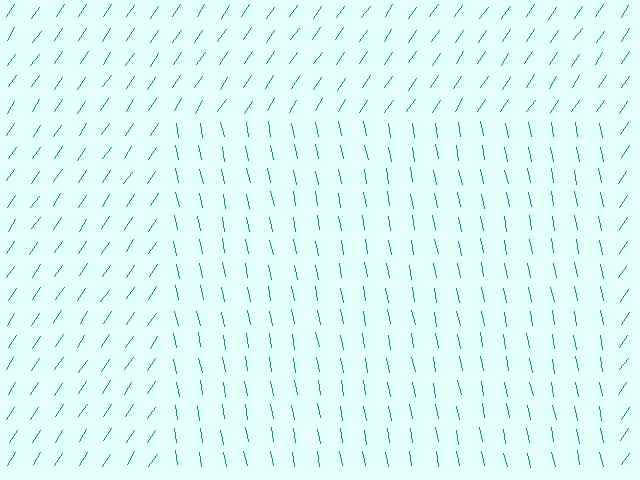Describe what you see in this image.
The image is filled with small teal line segments. A rectangle region in the image has lines oriented differently from the surrounding lines, creating a visible texture boundary.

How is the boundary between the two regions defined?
The boundary is defined purely by a change in line orientation (approximately 45 degrees difference). All lines are the same color and thickness.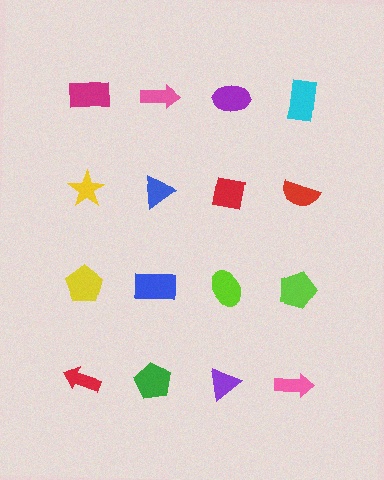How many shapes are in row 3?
4 shapes.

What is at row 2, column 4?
A red semicircle.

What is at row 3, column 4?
A lime pentagon.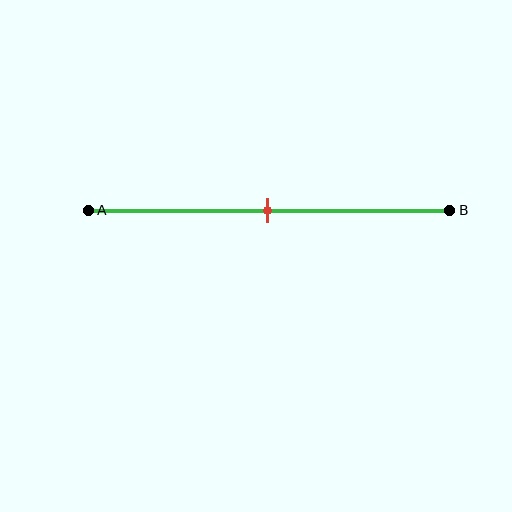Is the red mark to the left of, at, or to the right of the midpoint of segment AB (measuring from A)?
The red mark is approximately at the midpoint of segment AB.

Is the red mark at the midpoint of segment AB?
Yes, the mark is approximately at the midpoint.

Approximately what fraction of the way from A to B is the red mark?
The red mark is approximately 50% of the way from A to B.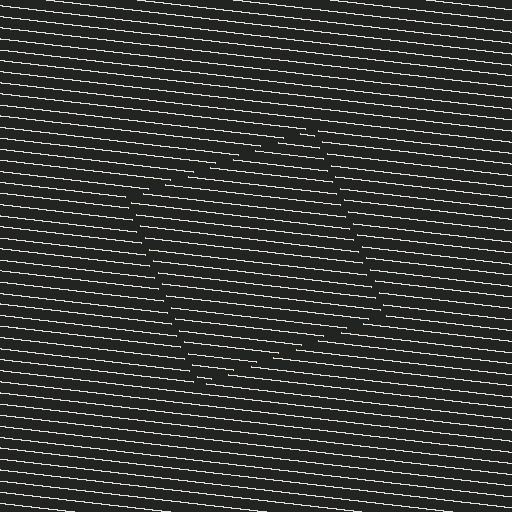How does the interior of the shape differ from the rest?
The interior of the shape contains the same grating, shifted by half a period — the contour is defined by the phase discontinuity where line-ends from the inner and outer gratings abut.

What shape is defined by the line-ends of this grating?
An illusory square. The interior of the shape contains the same grating, shifted by half a period — the contour is defined by the phase discontinuity where line-ends from the inner and outer gratings abut.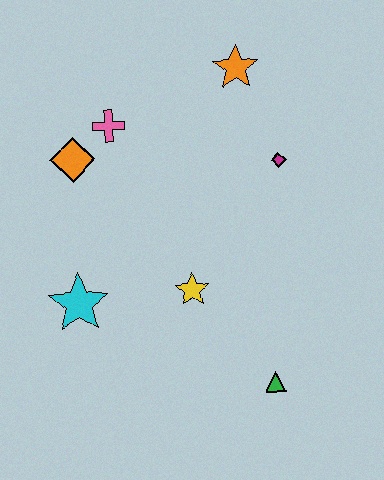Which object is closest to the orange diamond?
The pink cross is closest to the orange diamond.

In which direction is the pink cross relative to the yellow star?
The pink cross is above the yellow star.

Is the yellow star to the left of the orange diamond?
No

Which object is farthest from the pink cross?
The green triangle is farthest from the pink cross.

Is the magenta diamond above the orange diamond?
No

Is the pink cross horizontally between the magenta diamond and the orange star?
No